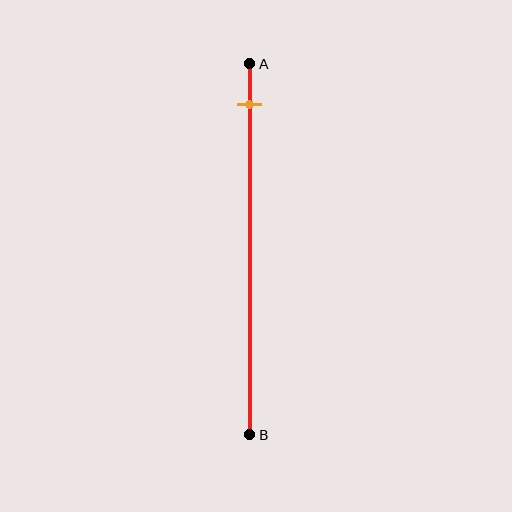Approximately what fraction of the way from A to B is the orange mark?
The orange mark is approximately 10% of the way from A to B.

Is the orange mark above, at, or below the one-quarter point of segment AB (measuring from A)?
The orange mark is above the one-quarter point of segment AB.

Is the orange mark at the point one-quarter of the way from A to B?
No, the mark is at about 10% from A, not at the 25% one-quarter point.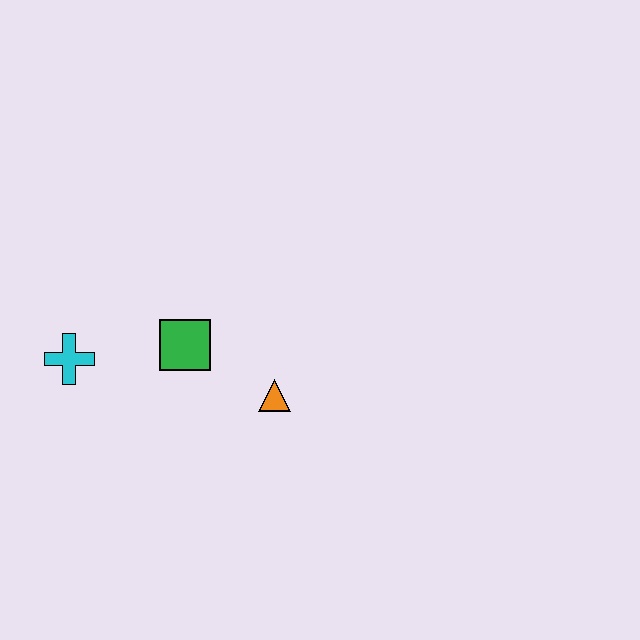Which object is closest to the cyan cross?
The green square is closest to the cyan cross.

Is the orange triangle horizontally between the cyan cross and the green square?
No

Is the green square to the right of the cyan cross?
Yes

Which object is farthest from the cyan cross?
The orange triangle is farthest from the cyan cross.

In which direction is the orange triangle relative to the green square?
The orange triangle is to the right of the green square.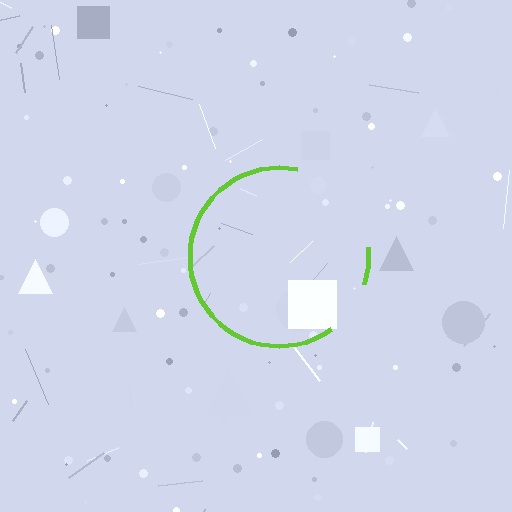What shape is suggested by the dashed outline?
The dashed outline suggests a circle.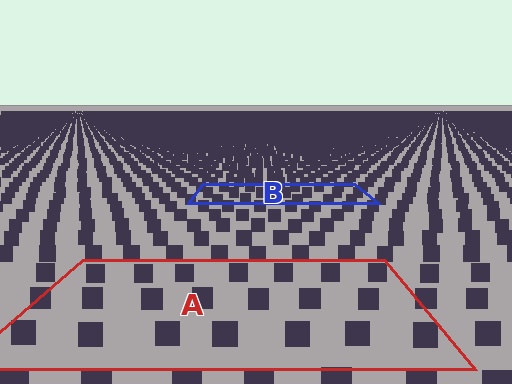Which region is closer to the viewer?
Region A is closer. The texture elements there are larger and more spread out.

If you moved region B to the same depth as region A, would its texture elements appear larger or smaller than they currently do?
They would appear larger. At a closer depth, the same texture elements are projected at a bigger on-screen size.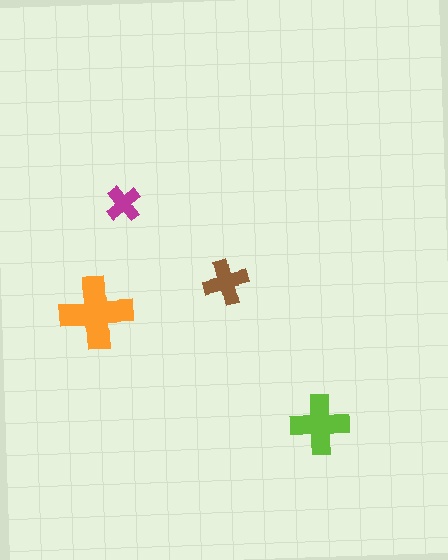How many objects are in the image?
There are 4 objects in the image.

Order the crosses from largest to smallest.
the orange one, the lime one, the brown one, the magenta one.